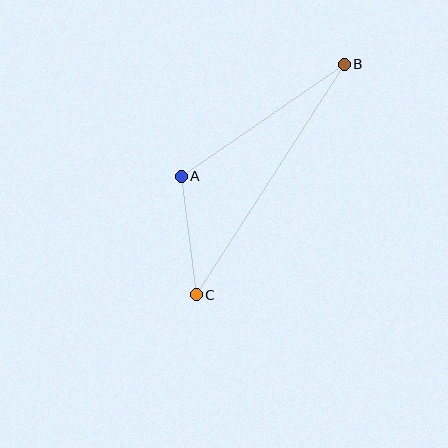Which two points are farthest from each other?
Points B and C are farthest from each other.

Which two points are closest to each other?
Points A and C are closest to each other.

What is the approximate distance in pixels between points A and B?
The distance between A and B is approximately 198 pixels.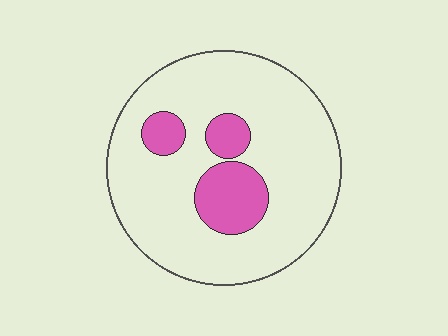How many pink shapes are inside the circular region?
3.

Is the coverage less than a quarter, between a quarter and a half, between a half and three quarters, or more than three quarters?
Less than a quarter.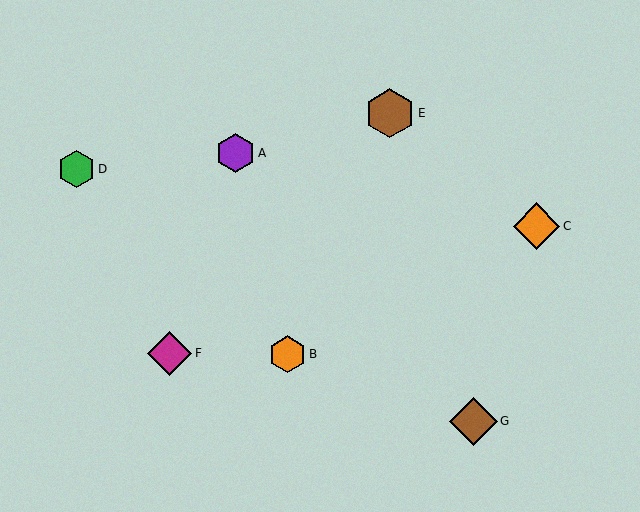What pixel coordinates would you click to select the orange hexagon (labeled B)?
Click at (288, 354) to select the orange hexagon B.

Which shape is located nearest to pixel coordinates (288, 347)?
The orange hexagon (labeled B) at (288, 354) is nearest to that location.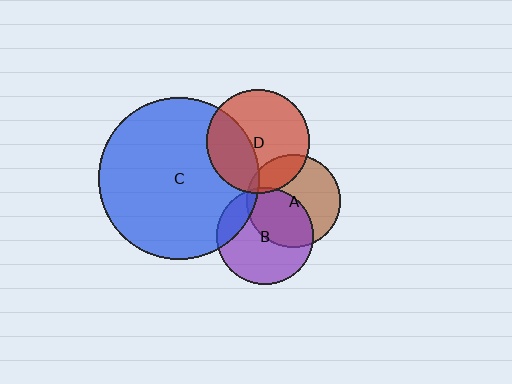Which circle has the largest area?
Circle C (blue).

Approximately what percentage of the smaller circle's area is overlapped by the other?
Approximately 20%.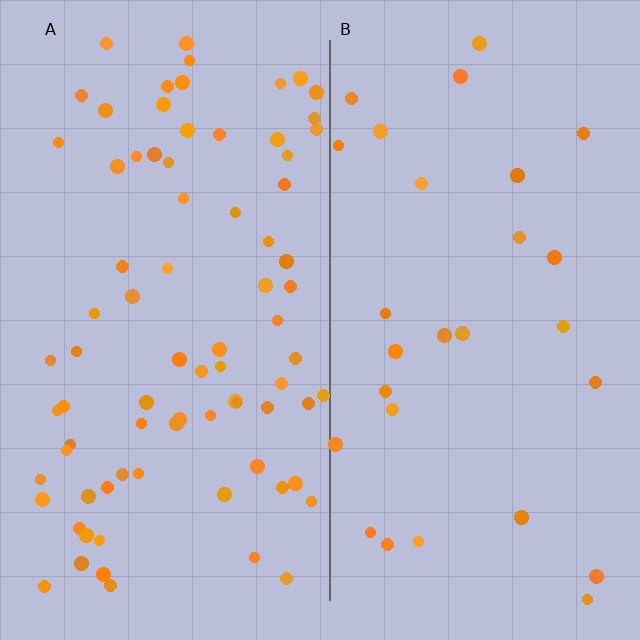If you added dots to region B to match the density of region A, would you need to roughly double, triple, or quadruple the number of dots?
Approximately triple.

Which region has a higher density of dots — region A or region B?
A (the left).